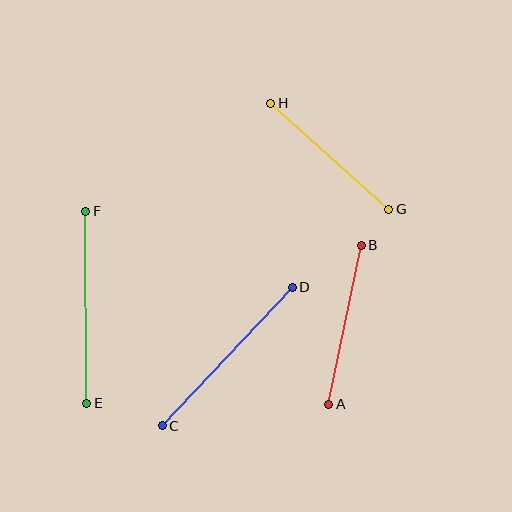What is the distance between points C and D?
The distance is approximately 190 pixels.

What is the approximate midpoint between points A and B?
The midpoint is at approximately (345, 325) pixels.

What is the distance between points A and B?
The distance is approximately 163 pixels.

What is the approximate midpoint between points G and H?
The midpoint is at approximately (330, 156) pixels.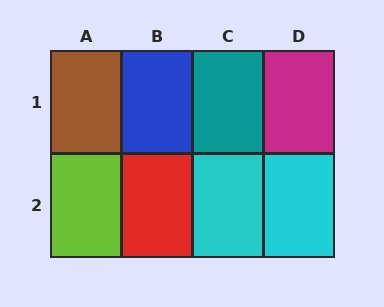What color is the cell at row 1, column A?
Brown.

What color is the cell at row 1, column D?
Magenta.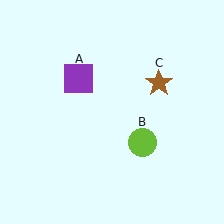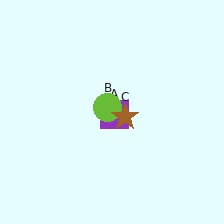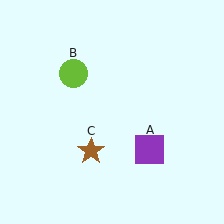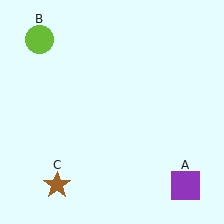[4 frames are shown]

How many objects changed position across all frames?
3 objects changed position: purple square (object A), lime circle (object B), brown star (object C).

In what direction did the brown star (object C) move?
The brown star (object C) moved down and to the left.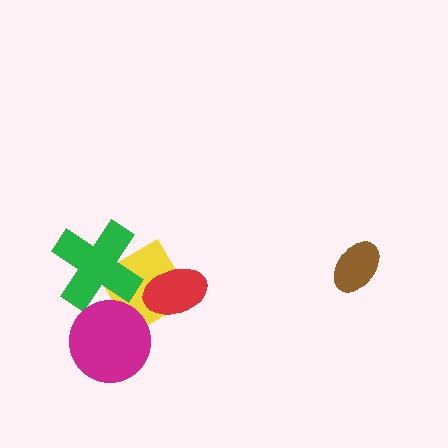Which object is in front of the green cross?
The magenta circle is in front of the green cross.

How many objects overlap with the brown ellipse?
0 objects overlap with the brown ellipse.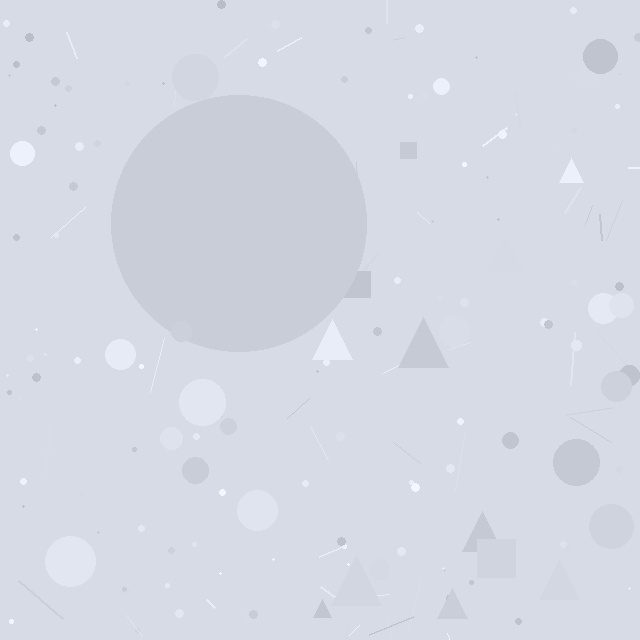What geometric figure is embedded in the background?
A circle is embedded in the background.